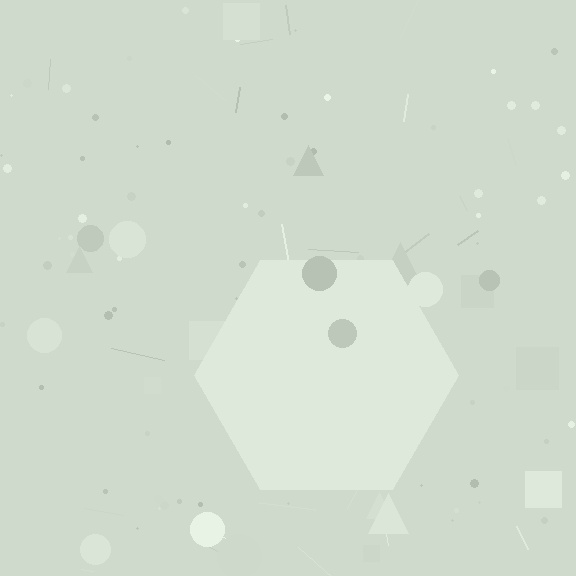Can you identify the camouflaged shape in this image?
The camouflaged shape is a hexagon.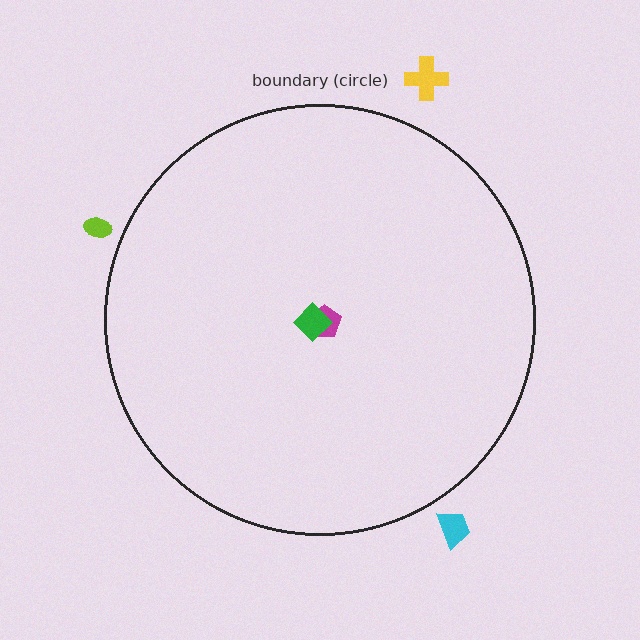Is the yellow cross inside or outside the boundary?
Outside.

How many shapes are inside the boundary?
2 inside, 3 outside.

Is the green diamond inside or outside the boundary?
Inside.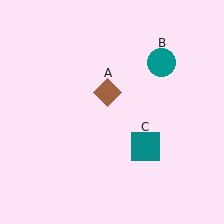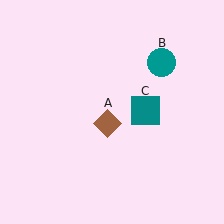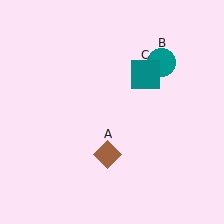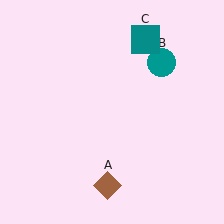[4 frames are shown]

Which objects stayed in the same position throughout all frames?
Teal circle (object B) remained stationary.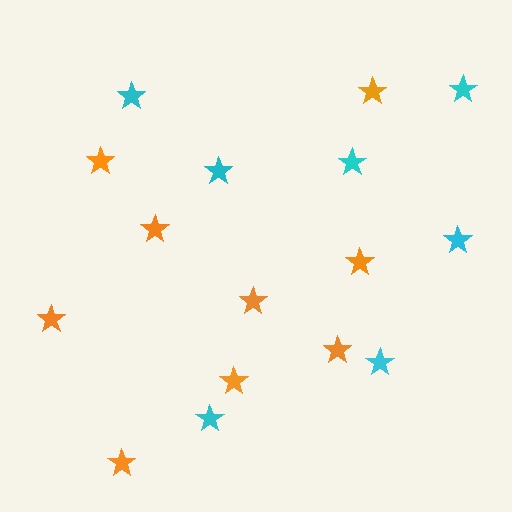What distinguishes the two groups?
There are 2 groups: one group of orange stars (9) and one group of cyan stars (7).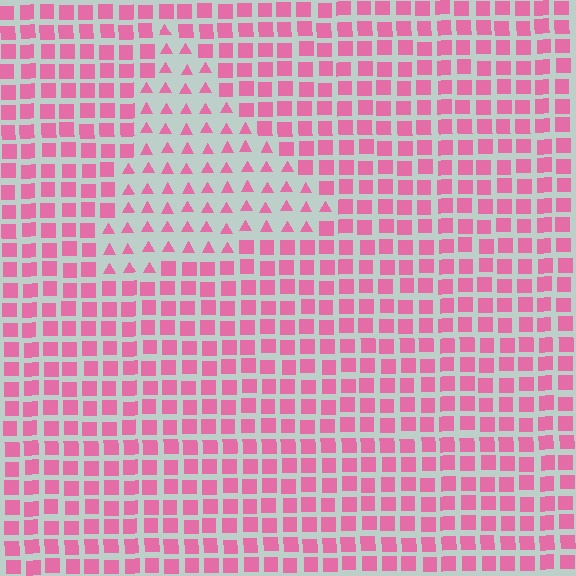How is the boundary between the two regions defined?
The boundary is defined by a change in element shape: triangles inside vs. squares outside. All elements share the same color and spacing.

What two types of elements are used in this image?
The image uses triangles inside the triangle region and squares outside it.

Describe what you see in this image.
The image is filled with small pink elements arranged in a uniform grid. A triangle-shaped region contains triangles, while the surrounding area contains squares. The boundary is defined purely by the change in element shape.